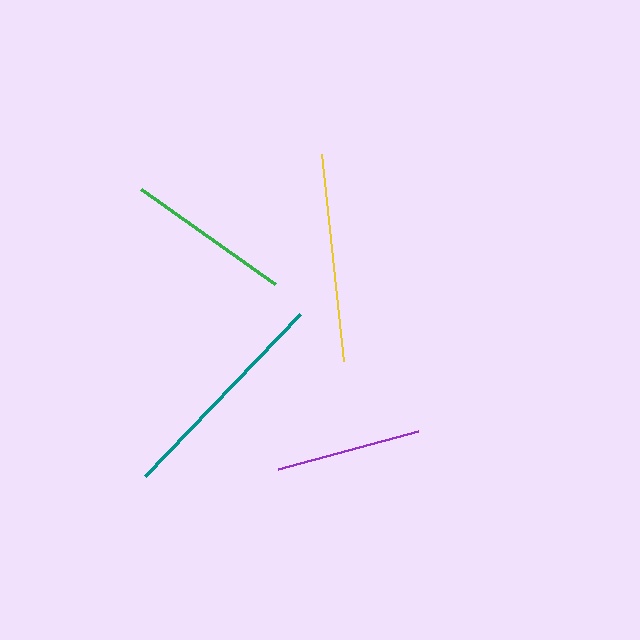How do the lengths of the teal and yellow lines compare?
The teal and yellow lines are approximately the same length.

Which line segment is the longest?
The teal line is the longest at approximately 224 pixels.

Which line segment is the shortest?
The purple line is the shortest at approximately 146 pixels.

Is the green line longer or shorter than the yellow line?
The yellow line is longer than the green line.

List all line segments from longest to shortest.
From longest to shortest: teal, yellow, green, purple.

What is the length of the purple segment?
The purple segment is approximately 146 pixels long.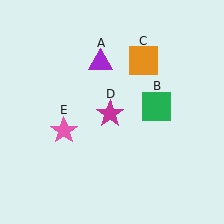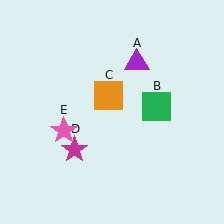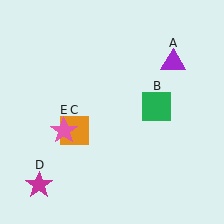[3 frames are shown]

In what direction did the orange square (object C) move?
The orange square (object C) moved down and to the left.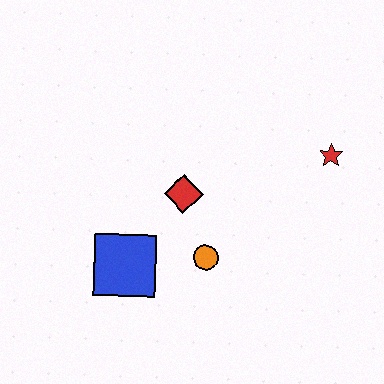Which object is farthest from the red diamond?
The red star is farthest from the red diamond.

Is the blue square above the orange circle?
No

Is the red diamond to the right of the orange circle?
No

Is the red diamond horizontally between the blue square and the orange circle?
Yes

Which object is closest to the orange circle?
The red diamond is closest to the orange circle.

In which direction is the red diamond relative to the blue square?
The red diamond is above the blue square.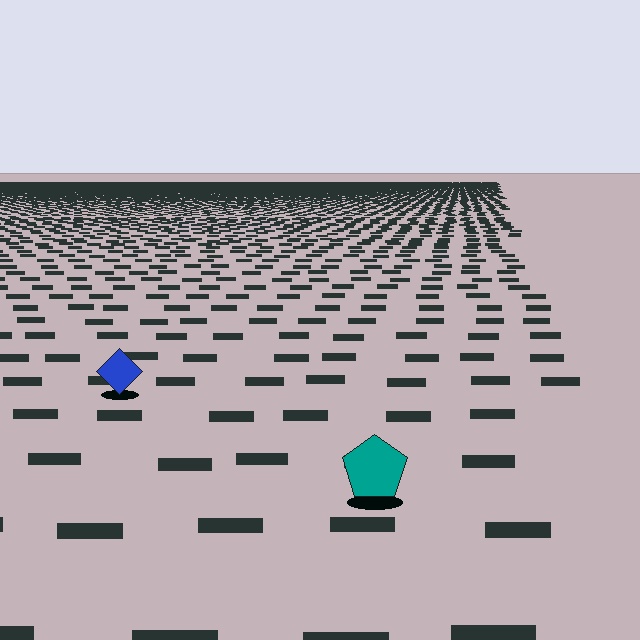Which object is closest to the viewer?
The teal pentagon is closest. The texture marks near it are larger and more spread out.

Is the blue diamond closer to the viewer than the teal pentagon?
No. The teal pentagon is closer — you can tell from the texture gradient: the ground texture is coarser near it.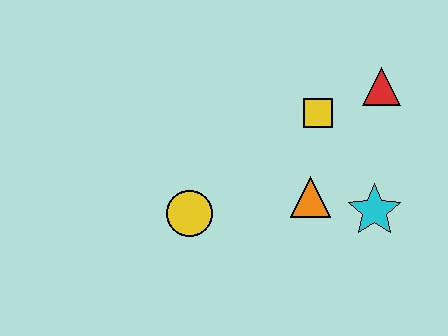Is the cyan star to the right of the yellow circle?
Yes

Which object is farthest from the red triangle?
The yellow circle is farthest from the red triangle.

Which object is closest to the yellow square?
The red triangle is closest to the yellow square.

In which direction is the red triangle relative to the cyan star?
The red triangle is above the cyan star.